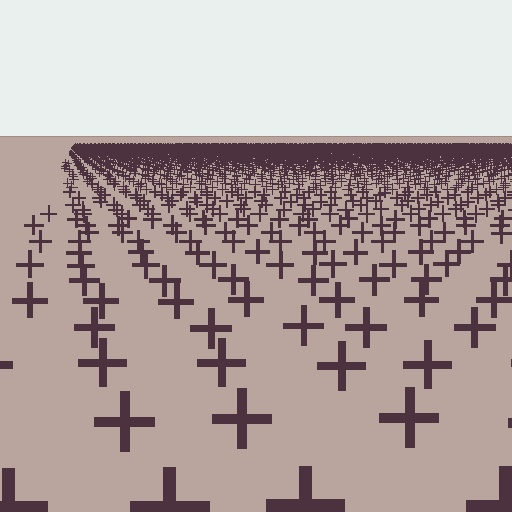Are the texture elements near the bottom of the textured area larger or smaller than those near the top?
Larger. Near the bottom, elements are closer to the viewer and appear at a bigger on-screen size.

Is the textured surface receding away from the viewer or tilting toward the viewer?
The surface is receding away from the viewer. Texture elements get smaller and denser toward the top.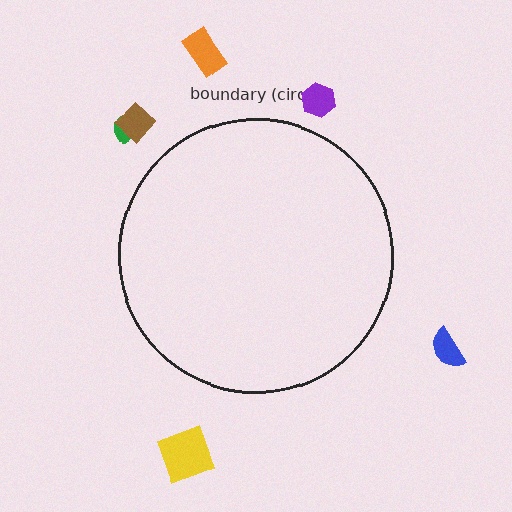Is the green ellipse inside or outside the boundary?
Outside.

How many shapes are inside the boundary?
0 inside, 6 outside.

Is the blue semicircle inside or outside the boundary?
Outside.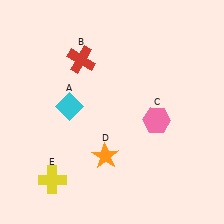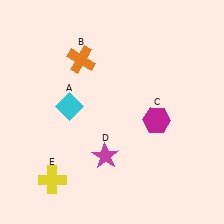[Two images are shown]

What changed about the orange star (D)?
In Image 1, D is orange. In Image 2, it changed to magenta.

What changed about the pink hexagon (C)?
In Image 1, C is pink. In Image 2, it changed to magenta.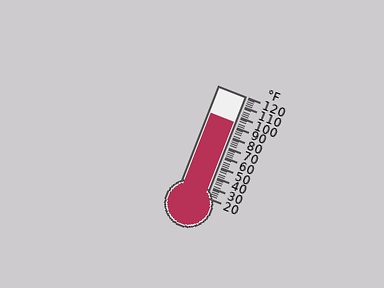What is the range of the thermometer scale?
The thermometer scale ranges from 20°F to 120°F.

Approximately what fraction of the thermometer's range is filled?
The thermometer is filled to approximately 75% of its range.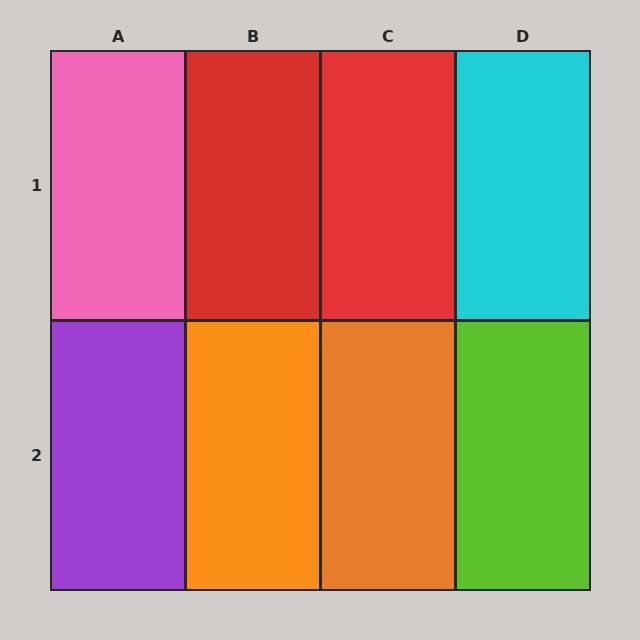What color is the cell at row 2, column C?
Orange.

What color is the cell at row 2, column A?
Purple.